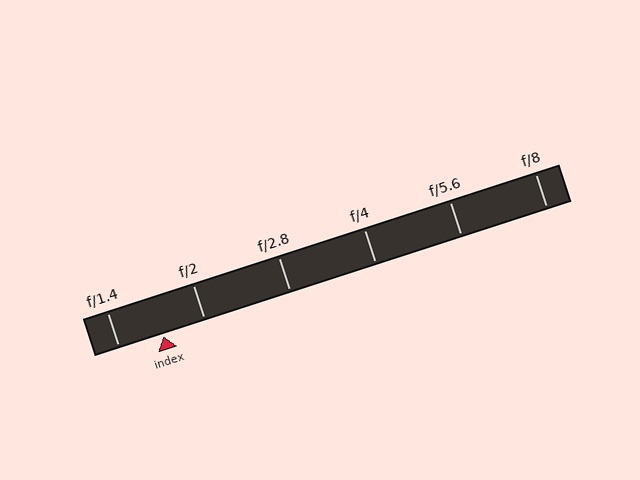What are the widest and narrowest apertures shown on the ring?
The widest aperture shown is f/1.4 and the narrowest is f/8.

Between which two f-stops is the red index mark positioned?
The index mark is between f/1.4 and f/2.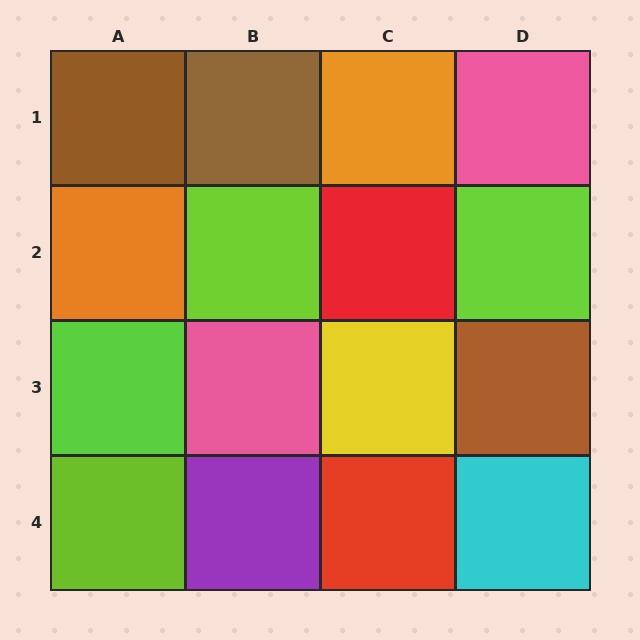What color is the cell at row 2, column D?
Lime.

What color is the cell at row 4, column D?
Cyan.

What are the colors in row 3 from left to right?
Lime, pink, yellow, brown.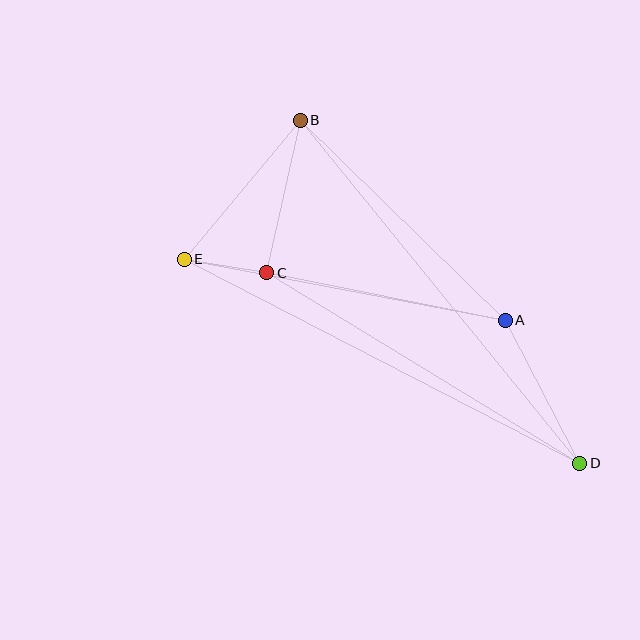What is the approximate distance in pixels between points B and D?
The distance between B and D is approximately 443 pixels.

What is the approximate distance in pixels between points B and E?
The distance between B and E is approximately 181 pixels.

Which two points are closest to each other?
Points C and E are closest to each other.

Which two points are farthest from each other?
Points D and E are farthest from each other.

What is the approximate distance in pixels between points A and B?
The distance between A and B is approximately 286 pixels.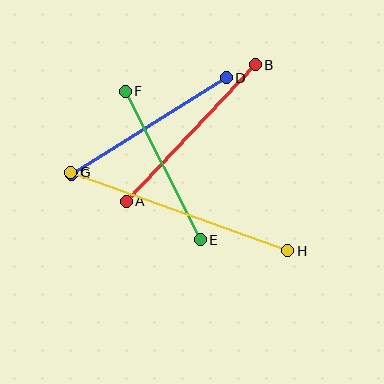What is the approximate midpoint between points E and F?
The midpoint is at approximately (163, 165) pixels.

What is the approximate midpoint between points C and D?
The midpoint is at approximately (149, 126) pixels.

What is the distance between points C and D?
The distance is approximately 183 pixels.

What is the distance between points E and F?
The distance is approximately 166 pixels.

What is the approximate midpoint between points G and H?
The midpoint is at approximately (179, 212) pixels.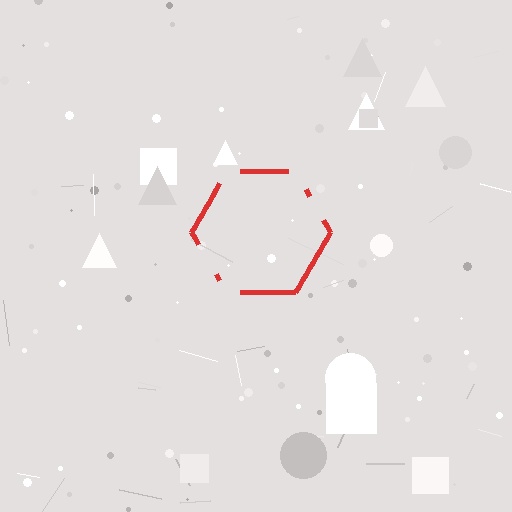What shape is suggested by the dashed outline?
The dashed outline suggests a hexagon.